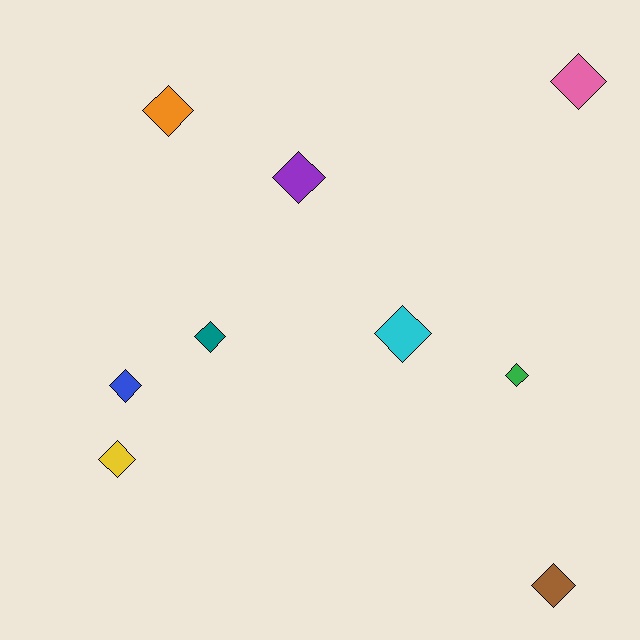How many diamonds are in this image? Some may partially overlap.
There are 9 diamonds.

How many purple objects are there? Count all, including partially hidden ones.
There is 1 purple object.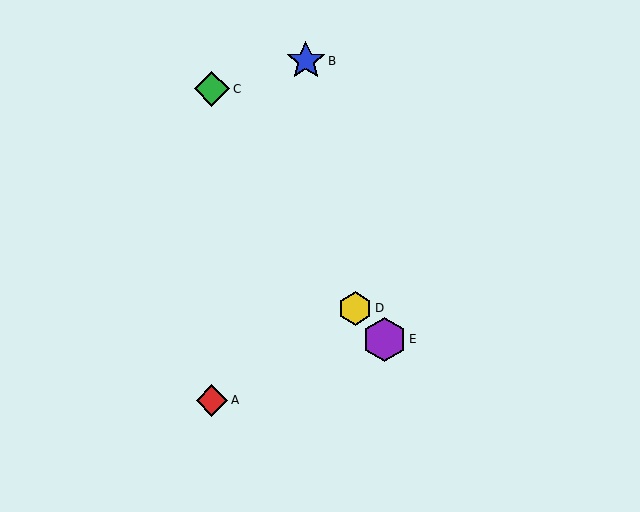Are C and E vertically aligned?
No, C is at x≈212 and E is at x≈385.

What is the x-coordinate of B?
Object B is at x≈306.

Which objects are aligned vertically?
Objects A, C are aligned vertically.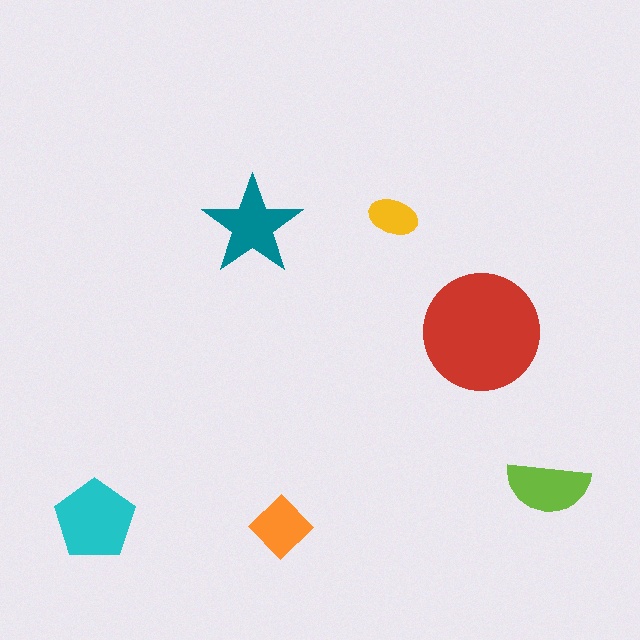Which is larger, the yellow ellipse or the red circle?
The red circle.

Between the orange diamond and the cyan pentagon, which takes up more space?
The cyan pentagon.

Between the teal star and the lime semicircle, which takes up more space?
The teal star.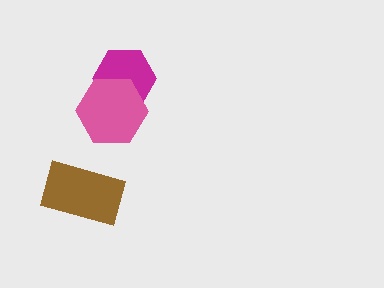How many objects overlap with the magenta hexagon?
1 object overlaps with the magenta hexagon.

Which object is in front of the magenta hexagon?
The pink hexagon is in front of the magenta hexagon.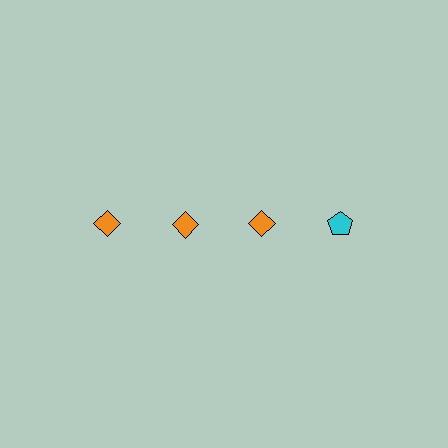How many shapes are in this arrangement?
There are 4 shapes arranged in a grid pattern.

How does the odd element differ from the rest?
It differs in both color (cyan instead of orange) and shape (pentagon instead of diamond).